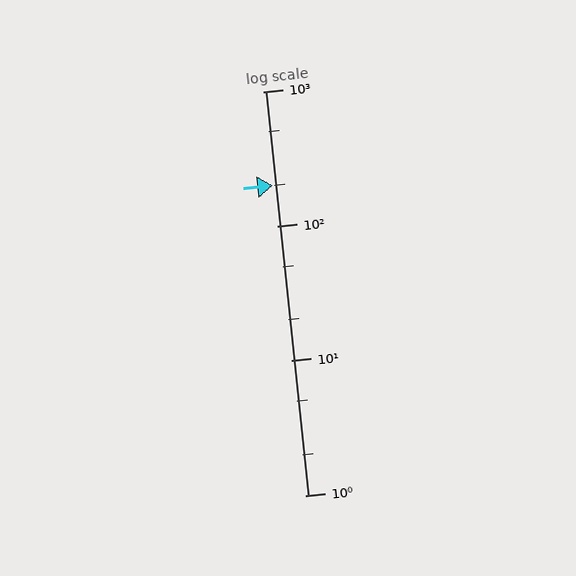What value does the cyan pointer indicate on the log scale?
The pointer indicates approximately 200.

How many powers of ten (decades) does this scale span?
The scale spans 3 decades, from 1 to 1000.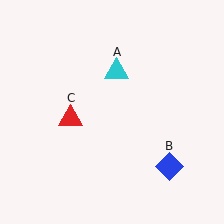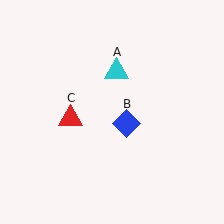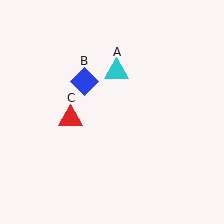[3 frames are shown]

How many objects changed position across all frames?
1 object changed position: blue diamond (object B).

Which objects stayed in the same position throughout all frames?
Cyan triangle (object A) and red triangle (object C) remained stationary.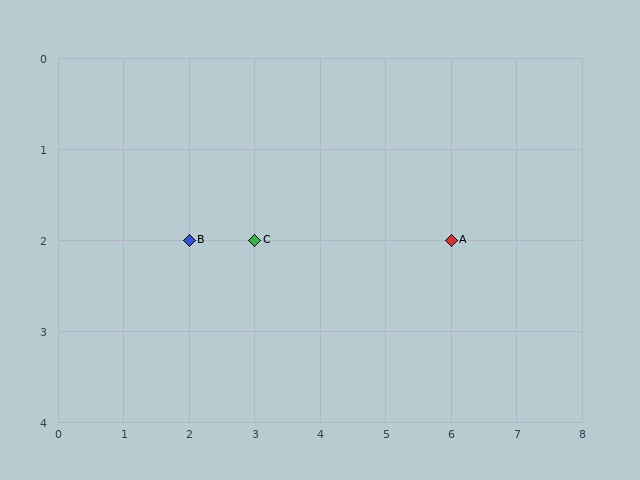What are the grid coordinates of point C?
Point C is at grid coordinates (3, 2).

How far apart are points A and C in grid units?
Points A and C are 3 columns apart.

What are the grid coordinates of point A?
Point A is at grid coordinates (6, 2).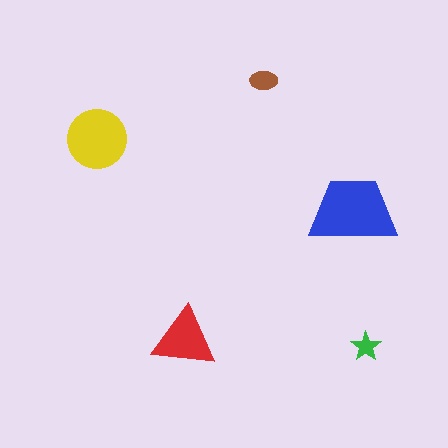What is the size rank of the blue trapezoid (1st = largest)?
1st.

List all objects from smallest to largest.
The green star, the brown ellipse, the red triangle, the yellow circle, the blue trapezoid.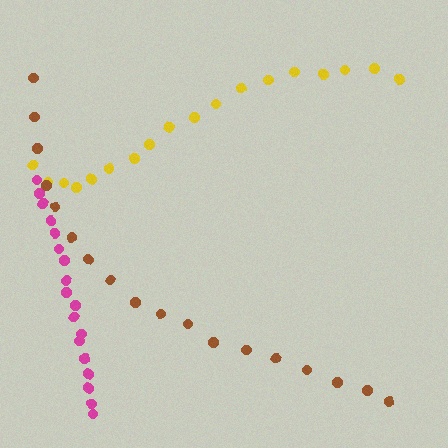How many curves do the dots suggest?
There are 3 distinct paths.